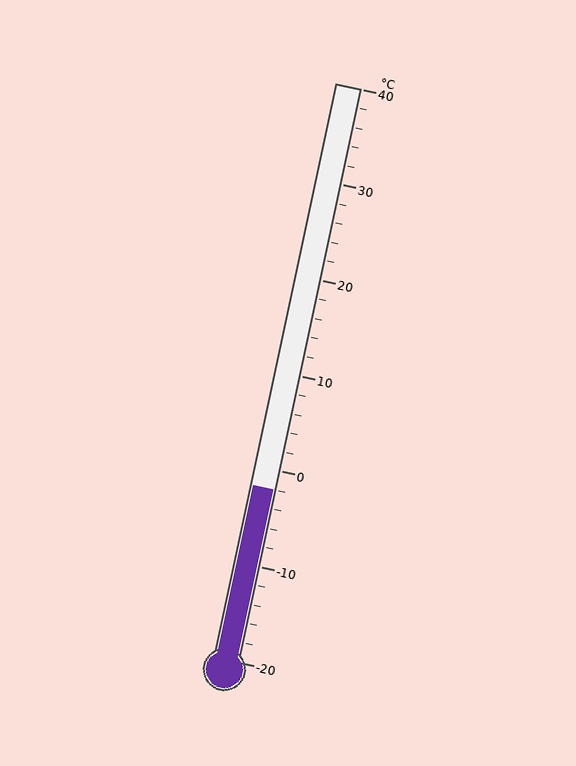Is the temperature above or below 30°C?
The temperature is below 30°C.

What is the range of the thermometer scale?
The thermometer scale ranges from -20°C to 40°C.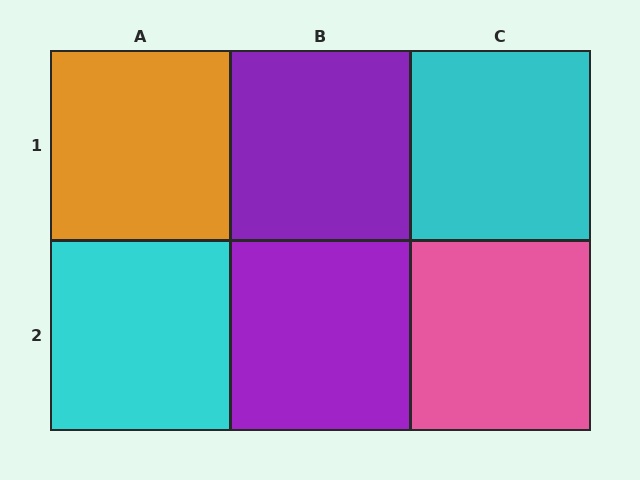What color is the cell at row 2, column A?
Cyan.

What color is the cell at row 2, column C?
Pink.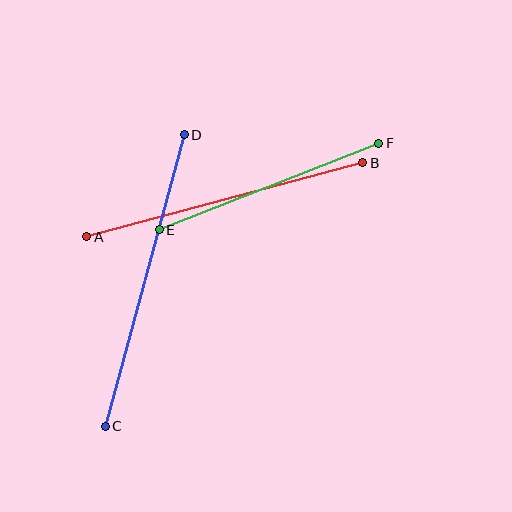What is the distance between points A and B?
The distance is approximately 286 pixels.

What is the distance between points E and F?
The distance is approximately 236 pixels.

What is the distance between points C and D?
The distance is approximately 302 pixels.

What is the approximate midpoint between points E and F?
The midpoint is at approximately (269, 186) pixels.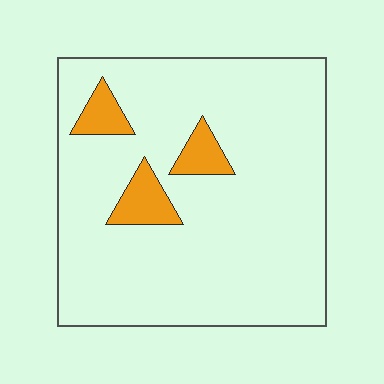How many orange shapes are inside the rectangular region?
3.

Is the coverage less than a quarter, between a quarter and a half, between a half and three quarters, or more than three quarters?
Less than a quarter.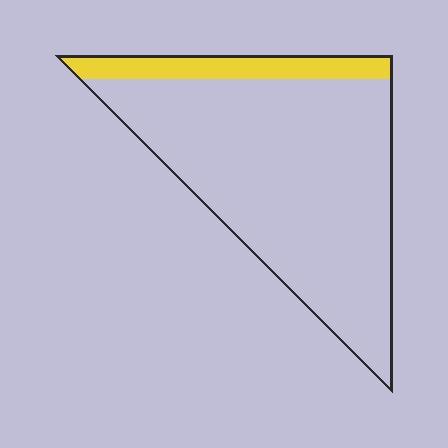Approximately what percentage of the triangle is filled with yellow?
Approximately 15%.